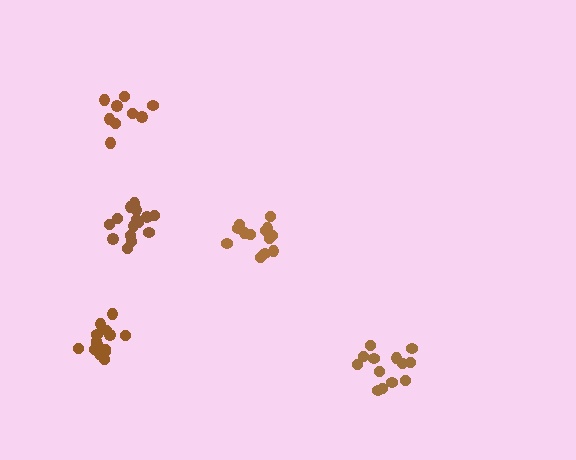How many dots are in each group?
Group 1: 9 dots, Group 2: 13 dots, Group 3: 13 dots, Group 4: 15 dots, Group 5: 15 dots (65 total).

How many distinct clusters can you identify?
There are 5 distinct clusters.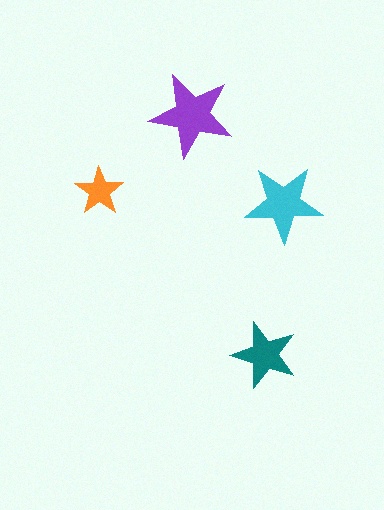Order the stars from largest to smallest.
the purple one, the cyan one, the teal one, the orange one.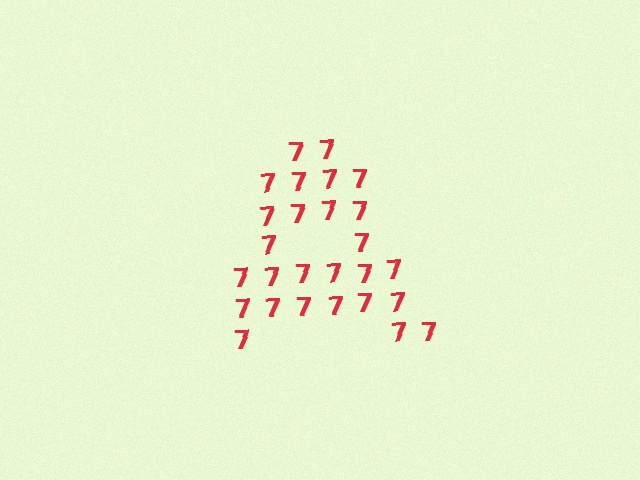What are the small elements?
The small elements are digit 7's.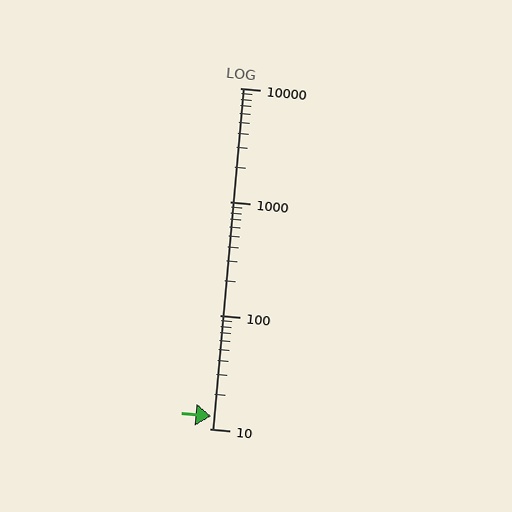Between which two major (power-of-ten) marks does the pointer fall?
The pointer is between 10 and 100.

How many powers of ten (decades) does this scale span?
The scale spans 3 decades, from 10 to 10000.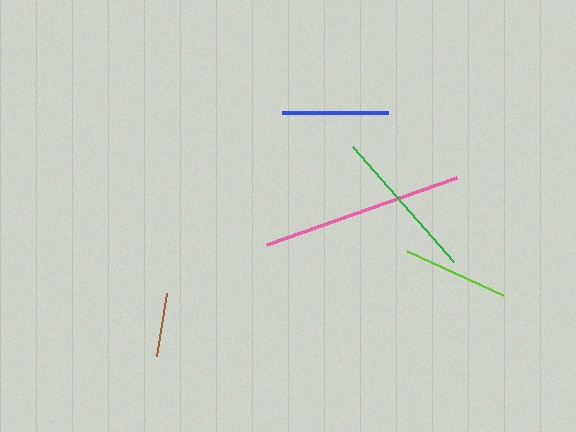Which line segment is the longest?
The pink line is the longest at approximately 201 pixels.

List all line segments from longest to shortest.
From longest to shortest: pink, green, blue, lime, brown.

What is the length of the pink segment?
The pink segment is approximately 201 pixels long.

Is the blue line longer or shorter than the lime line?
The blue line is longer than the lime line.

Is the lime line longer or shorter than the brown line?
The lime line is longer than the brown line.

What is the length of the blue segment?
The blue segment is approximately 106 pixels long.